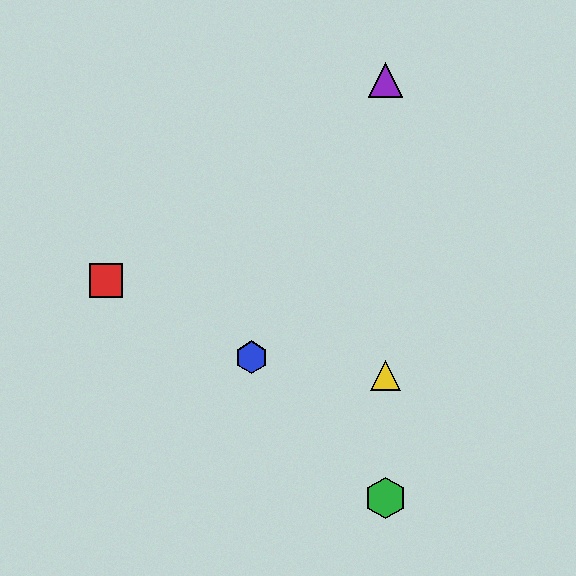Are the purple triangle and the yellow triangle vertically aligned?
Yes, both are at x≈386.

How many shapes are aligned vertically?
3 shapes (the green hexagon, the yellow triangle, the purple triangle) are aligned vertically.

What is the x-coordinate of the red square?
The red square is at x≈106.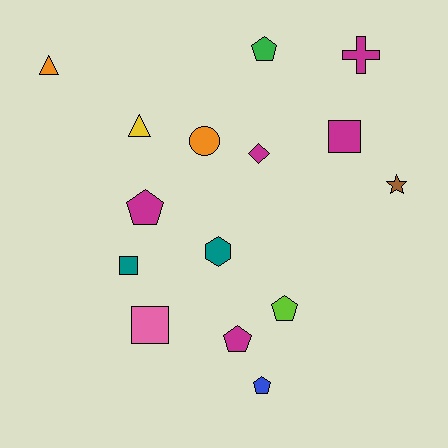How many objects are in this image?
There are 15 objects.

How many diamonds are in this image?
There is 1 diamond.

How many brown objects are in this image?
There is 1 brown object.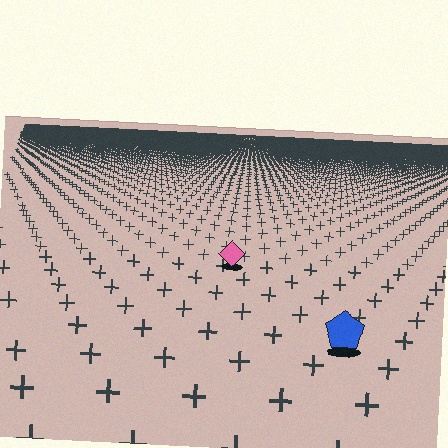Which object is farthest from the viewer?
The pink diamond is farthest from the viewer. It appears smaller and the ground texture around it is denser.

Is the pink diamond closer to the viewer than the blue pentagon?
No. The blue pentagon is closer — you can tell from the texture gradient: the ground texture is coarser near it.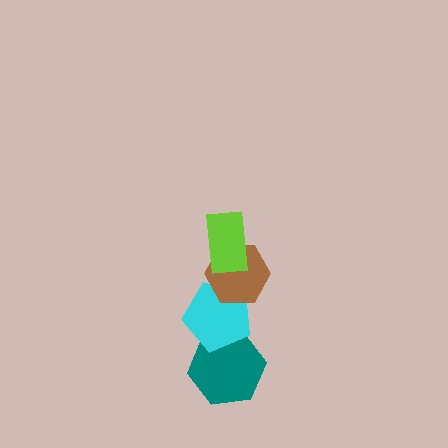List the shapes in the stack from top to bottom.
From top to bottom: the lime rectangle, the brown hexagon, the cyan pentagon, the teal hexagon.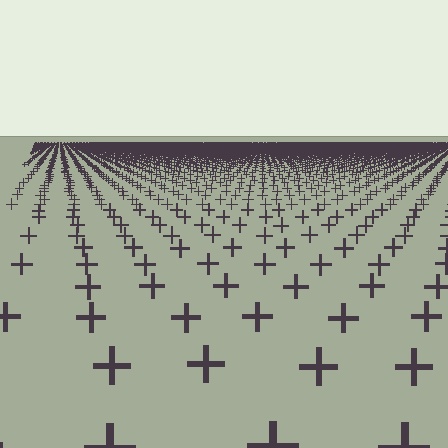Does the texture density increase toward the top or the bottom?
Density increases toward the top.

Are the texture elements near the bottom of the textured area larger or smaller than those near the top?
Larger. Near the bottom, elements are closer to the viewer and appear at a bigger on-screen size.